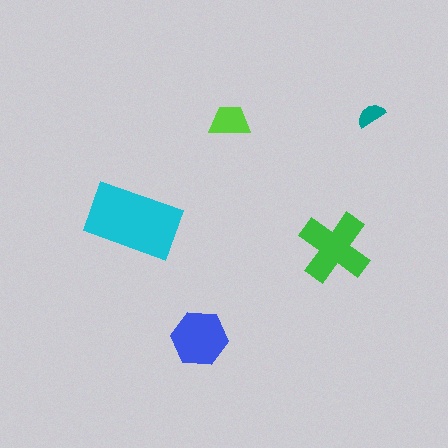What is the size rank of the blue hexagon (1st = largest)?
3rd.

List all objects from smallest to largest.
The teal semicircle, the lime trapezoid, the blue hexagon, the green cross, the cyan rectangle.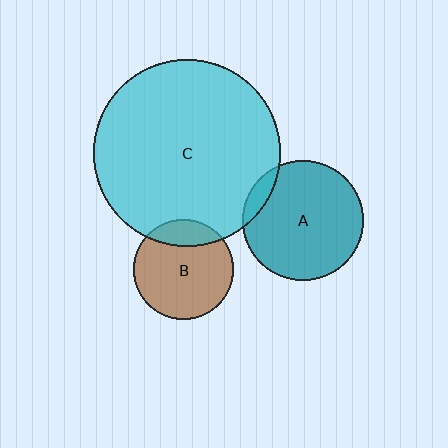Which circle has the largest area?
Circle C (cyan).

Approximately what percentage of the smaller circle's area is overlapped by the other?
Approximately 10%.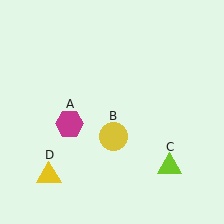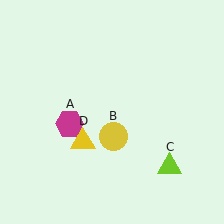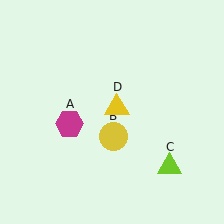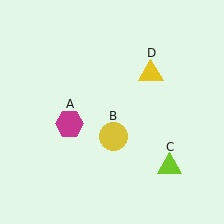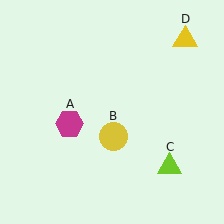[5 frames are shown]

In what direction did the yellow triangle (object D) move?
The yellow triangle (object D) moved up and to the right.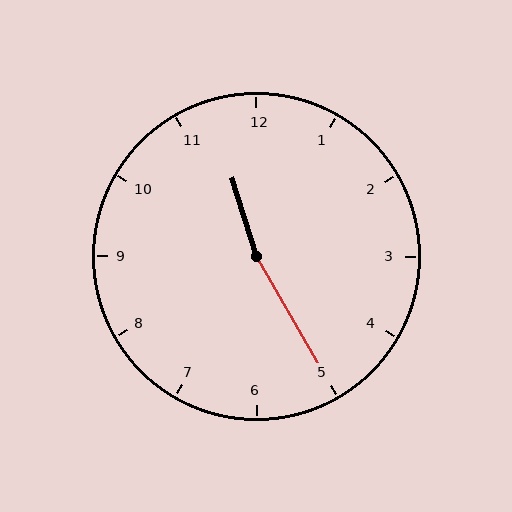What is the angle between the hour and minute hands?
Approximately 168 degrees.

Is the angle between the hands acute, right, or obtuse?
It is obtuse.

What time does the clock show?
11:25.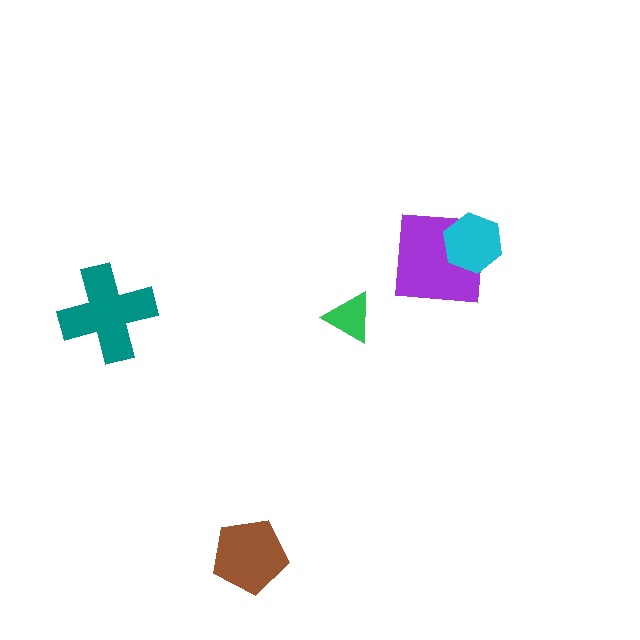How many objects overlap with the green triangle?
0 objects overlap with the green triangle.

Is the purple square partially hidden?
Yes, it is partially covered by another shape.